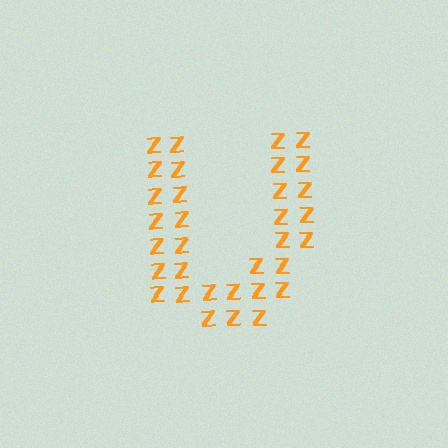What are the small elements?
The small elements are letter Z's.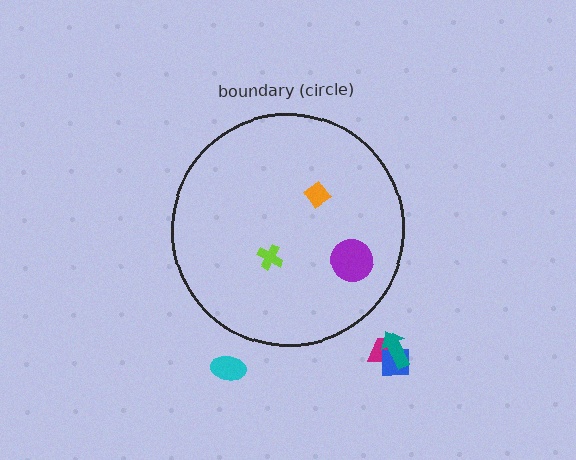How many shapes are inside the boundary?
3 inside, 4 outside.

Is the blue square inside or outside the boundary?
Outside.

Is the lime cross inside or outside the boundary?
Inside.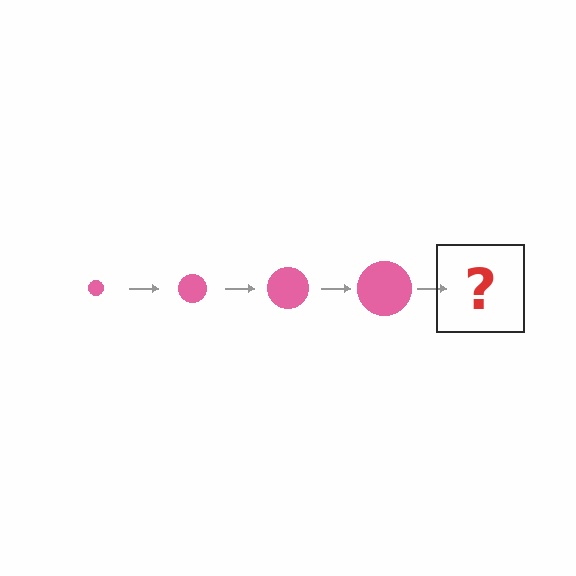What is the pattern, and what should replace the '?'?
The pattern is that the circle gets progressively larger each step. The '?' should be a pink circle, larger than the previous one.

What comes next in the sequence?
The next element should be a pink circle, larger than the previous one.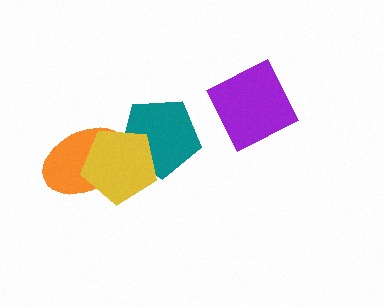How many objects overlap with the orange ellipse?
2 objects overlap with the orange ellipse.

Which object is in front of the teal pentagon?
The yellow pentagon is in front of the teal pentagon.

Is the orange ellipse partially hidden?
Yes, it is partially covered by another shape.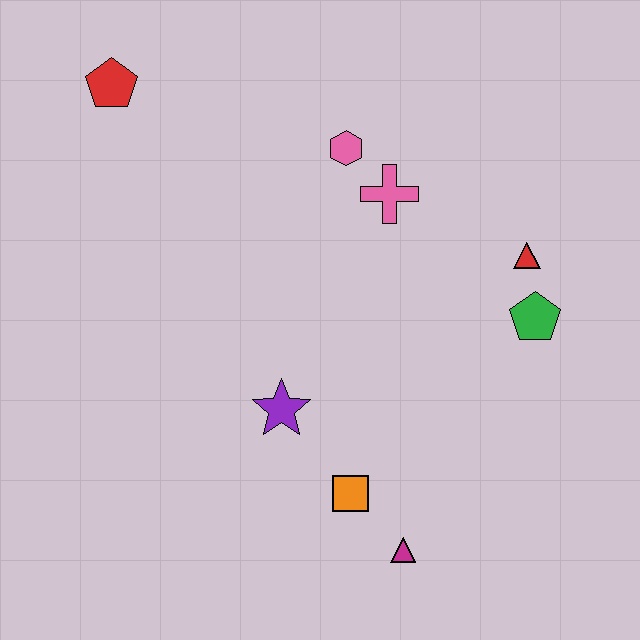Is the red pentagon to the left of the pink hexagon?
Yes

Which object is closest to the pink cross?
The pink hexagon is closest to the pink cross.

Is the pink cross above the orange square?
Yes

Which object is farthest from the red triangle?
The red pentagon is farthest from the red triangle.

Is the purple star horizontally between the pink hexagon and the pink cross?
No